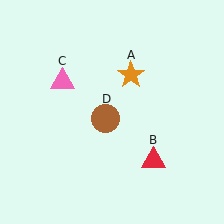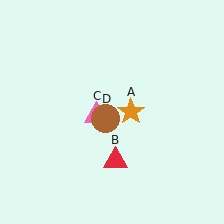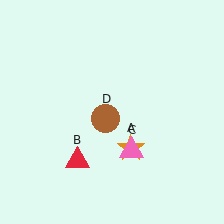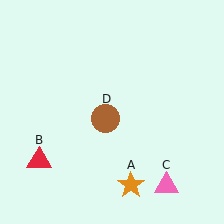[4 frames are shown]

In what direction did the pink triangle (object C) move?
The pink triangle (object C) moved down and to the right.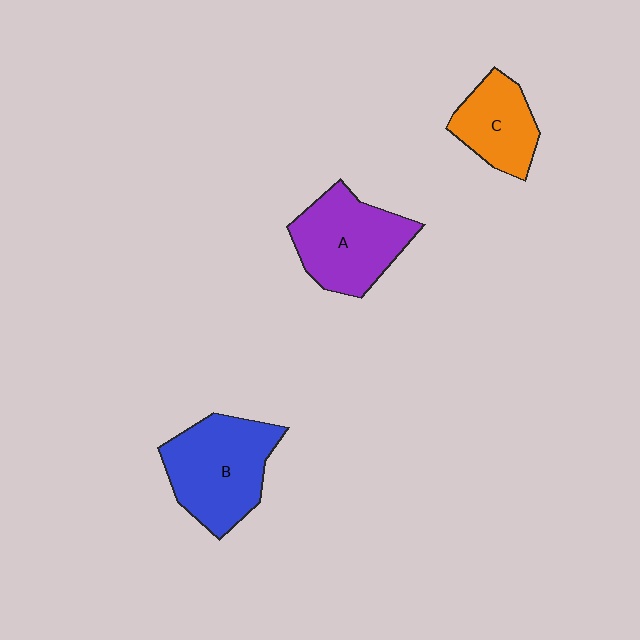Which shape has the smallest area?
Shape C (orange).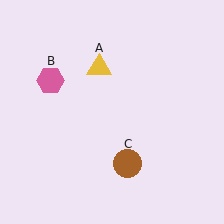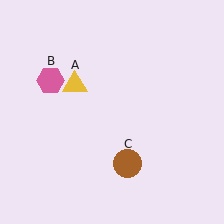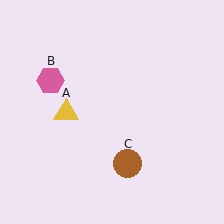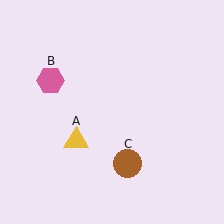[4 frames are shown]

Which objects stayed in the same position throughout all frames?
Pink hexagon (object B) and brown circle (object C) remained stationary.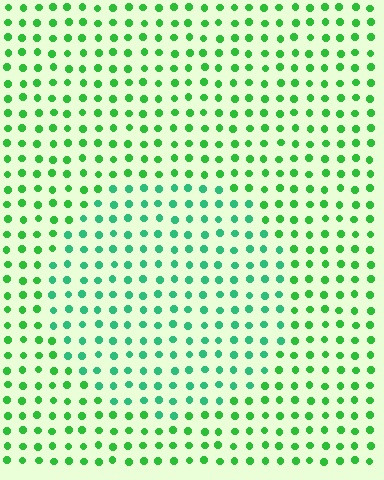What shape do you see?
I see a circle.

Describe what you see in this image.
The image is filled with small green elements in a uniform arrangement. A circle-shaped region is visible where the elements are tinted to a slightly different hue, forming a subtle color boundary.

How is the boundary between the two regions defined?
The boundary is defined purely by a slight shift in hue (about 28 degrees). Spacing, size, and orientation are identical on both sides.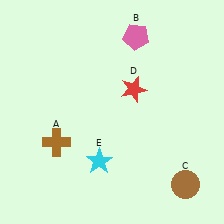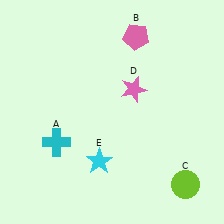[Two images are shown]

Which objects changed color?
A changed from brown to cyan. C changed from brown to lime. D changed from red to pink.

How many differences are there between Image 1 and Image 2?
There are 3 differences between the two images.